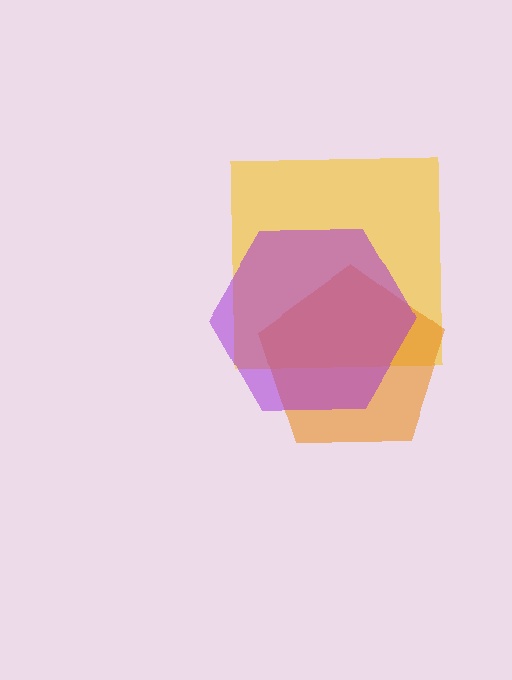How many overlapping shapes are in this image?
There are 3 overlapping shapes in the image.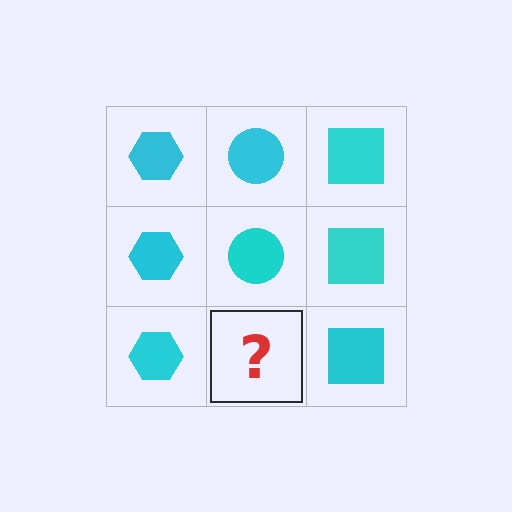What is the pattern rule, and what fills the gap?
The rule is that each column has a consistent shape. The gap should be filled with a cyan circle.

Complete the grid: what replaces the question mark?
The question mark should be replaced with a cyan circle.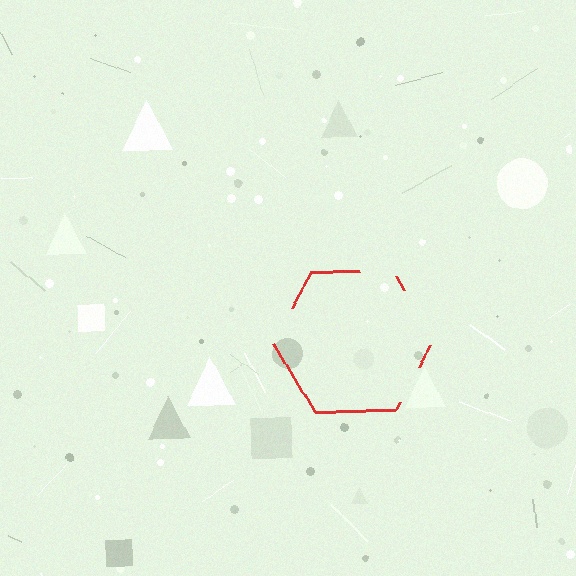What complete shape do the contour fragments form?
The contour fragments form a hexagon.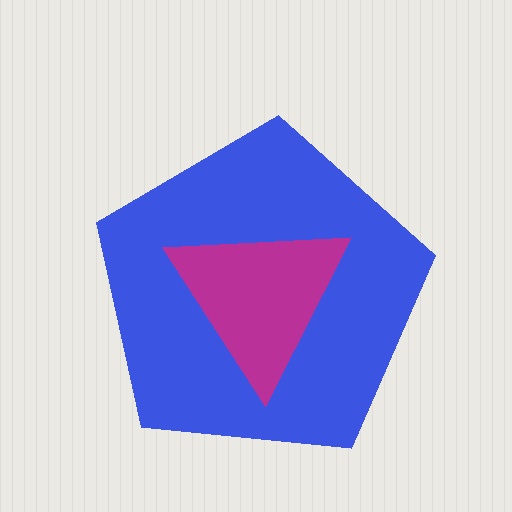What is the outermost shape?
The blue pentagon.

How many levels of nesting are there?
2.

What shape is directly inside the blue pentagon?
The magenta triangle.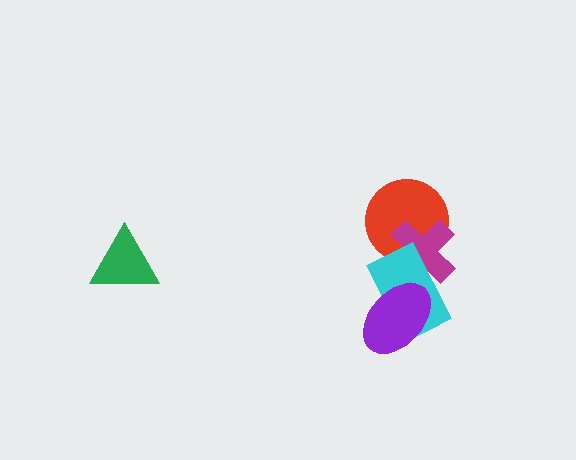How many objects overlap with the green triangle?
0 objects overlap with the green triangle.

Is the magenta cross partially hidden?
Yes, it is partially covered by another shape.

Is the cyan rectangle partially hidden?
Yes, it is partially covered by another shape.